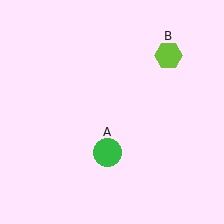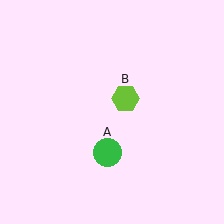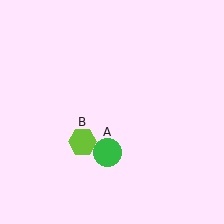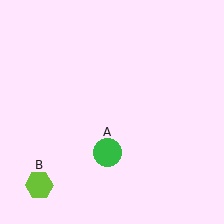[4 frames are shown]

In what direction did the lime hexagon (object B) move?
The lime hexagon (object B) moved down and to the left.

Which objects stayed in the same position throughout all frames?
Green circle (object A) remained stationary.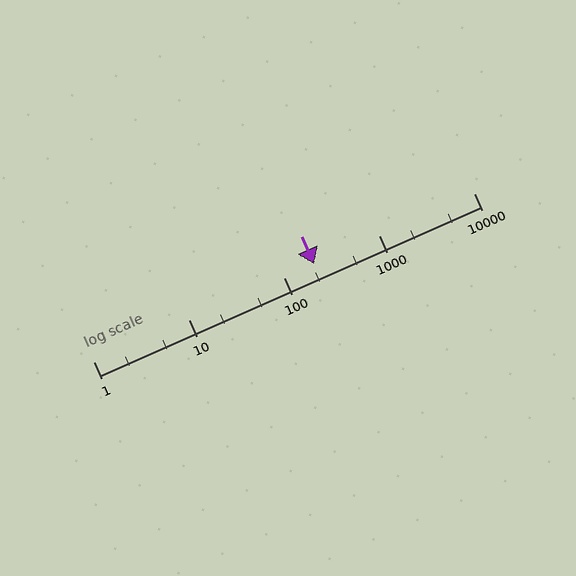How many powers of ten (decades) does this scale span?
The scale spans 4 decades, from 1 to 10000.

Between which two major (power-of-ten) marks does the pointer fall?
The pointer is between 100 and 1000.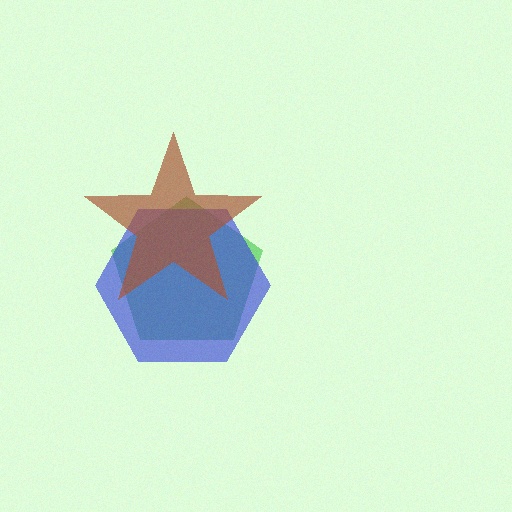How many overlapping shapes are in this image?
There are 3 overlapping shapes in the image.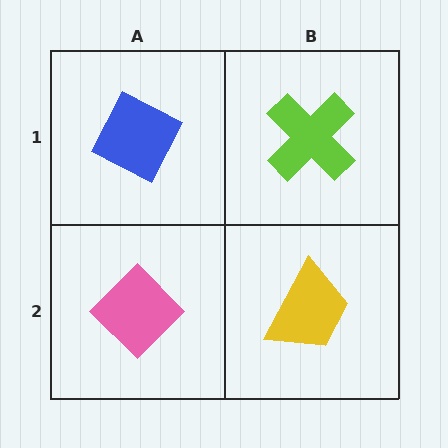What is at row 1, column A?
A blue diamond.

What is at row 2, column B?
A yellow trapezoid.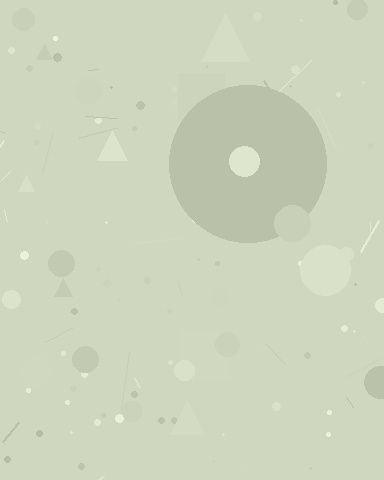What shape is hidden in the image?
A circle is hidden in the image.